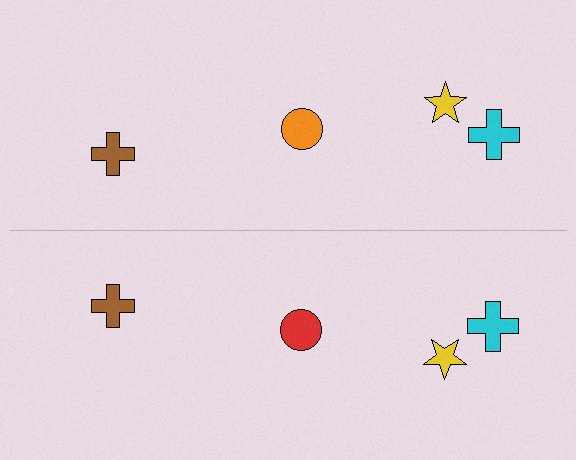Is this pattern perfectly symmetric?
No, the pattern is not perfectly symmetric. The red circle on the bottom side breaks the symmetry — its mirror counterpart is orange.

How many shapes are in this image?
There are 8 shapes in this image.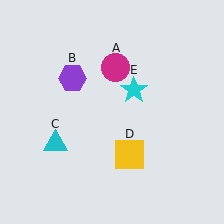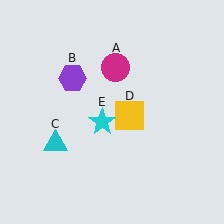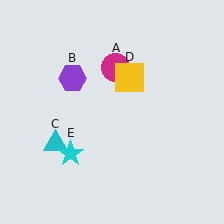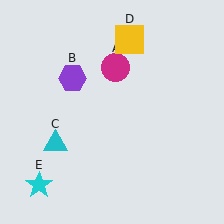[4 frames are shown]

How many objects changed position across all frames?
2 objects changed position: yellow square (object D), cyan star (object E).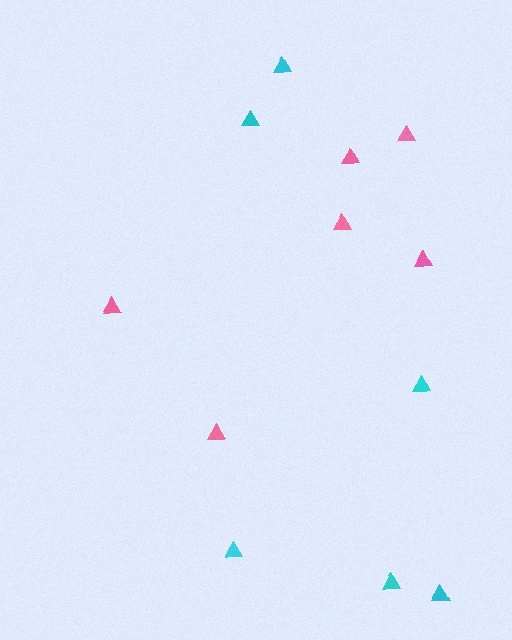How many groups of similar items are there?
There are 2 groups: one group of pink triangles (6) and one group of cyan triangles (6).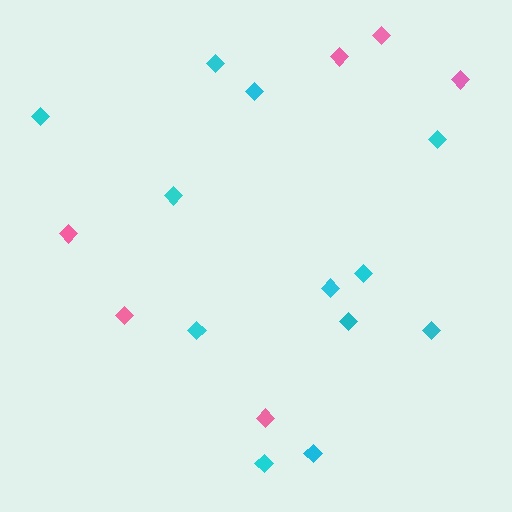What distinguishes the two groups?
There are 2 groups: one group of pink diamonds (6) and one group of cyan diamonds (12).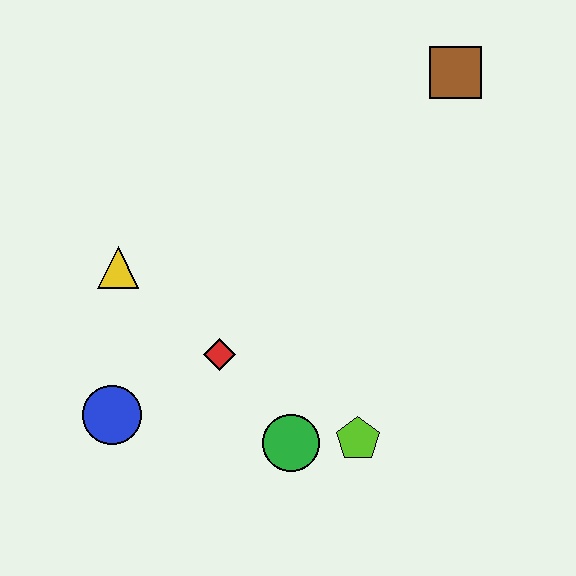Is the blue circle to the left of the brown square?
Yes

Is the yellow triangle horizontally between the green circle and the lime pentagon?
No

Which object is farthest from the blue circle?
The brown square is farthest from the blue circle.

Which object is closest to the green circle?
The lime pentagon is closest to the green circle.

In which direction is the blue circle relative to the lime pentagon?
The blue circle is to the left of the lime pentagon.